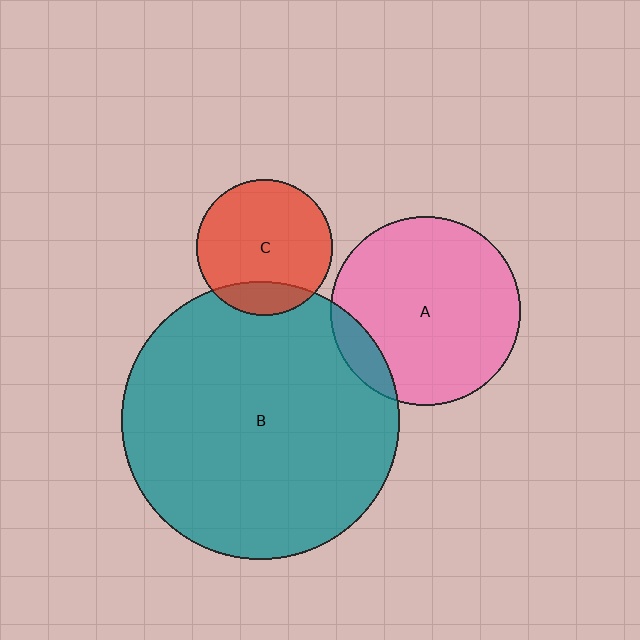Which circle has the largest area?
Circle B (teal).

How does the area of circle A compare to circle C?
Approximately 1.9 times.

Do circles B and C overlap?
Yes.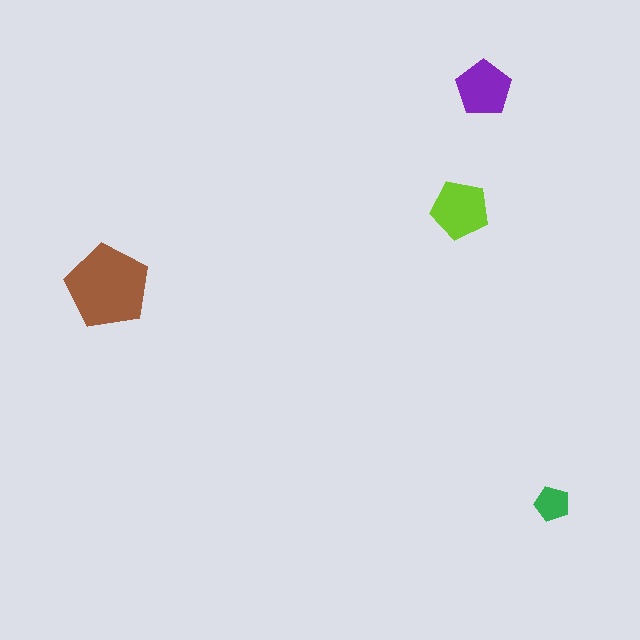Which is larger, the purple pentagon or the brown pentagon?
The brown one.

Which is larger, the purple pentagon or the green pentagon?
The purple one.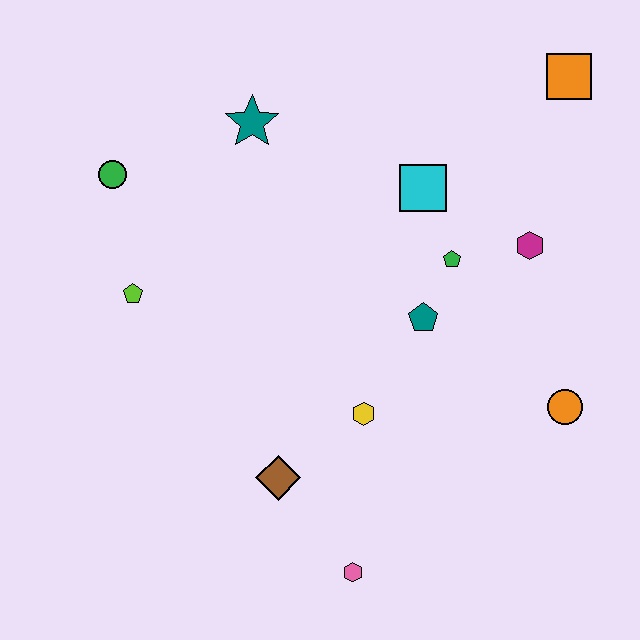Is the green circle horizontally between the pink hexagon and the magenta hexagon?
No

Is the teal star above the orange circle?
Yes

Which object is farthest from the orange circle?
The green circle is farthest from the orange circle.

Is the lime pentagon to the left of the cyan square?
Yes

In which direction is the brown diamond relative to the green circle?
The brown diamond is below the green circle.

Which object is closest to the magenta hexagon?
The green pentagon is closest to the magenta hexagon.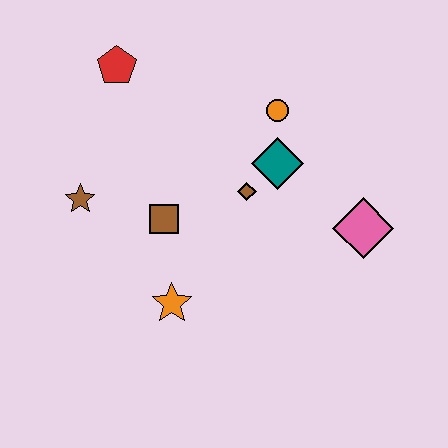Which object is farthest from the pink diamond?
The red pentagon is farthest from the pink diamond.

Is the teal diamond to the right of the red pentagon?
Yes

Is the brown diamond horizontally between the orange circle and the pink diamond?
No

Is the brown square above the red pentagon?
No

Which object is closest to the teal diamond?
The brown diamond is closest to the teal diamond.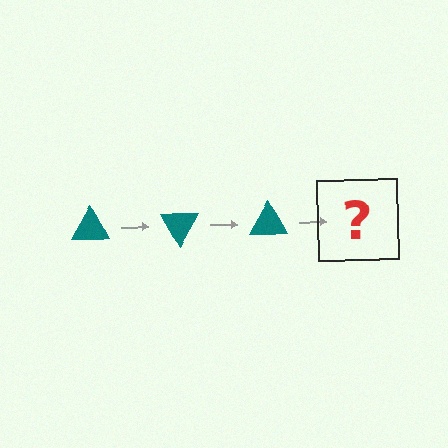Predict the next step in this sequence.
The next step is a teal triangle rotated 180 degrees.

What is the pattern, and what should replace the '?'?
The pattern is that the triangle rotates 60 degrees each step. The '?' should be a teal triangle rotated 180 degrees.